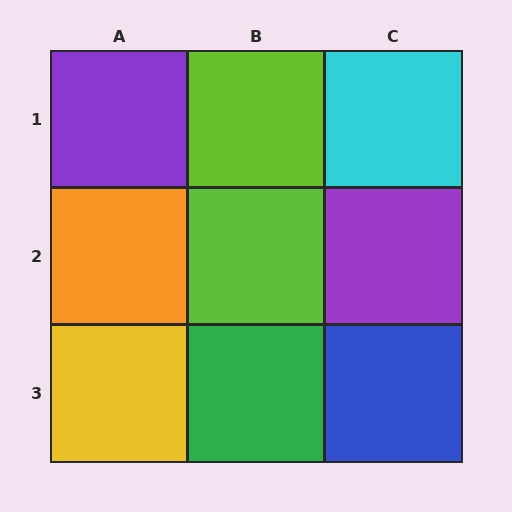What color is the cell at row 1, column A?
Purple.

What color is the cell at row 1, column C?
Cyan.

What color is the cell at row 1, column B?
Lime.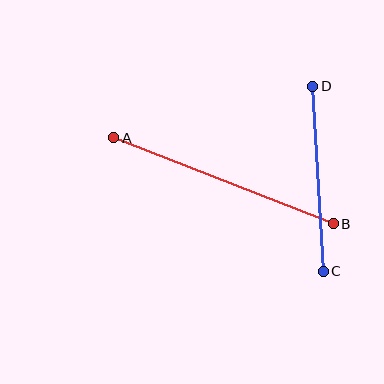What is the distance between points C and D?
The distance is approximately 185 pixels.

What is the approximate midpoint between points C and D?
The midpoint is at approximately (318, 179) pixels.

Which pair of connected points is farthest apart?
Points A and B are farthest apart.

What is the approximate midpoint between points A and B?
The midpoint is at approximately (223, 181) pixels.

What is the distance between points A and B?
The distance is approximately 236 pixels.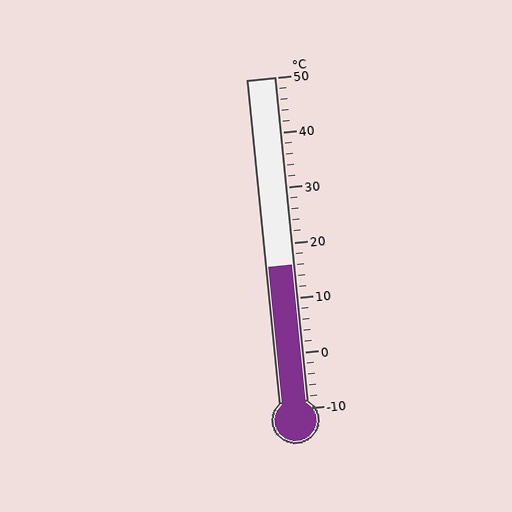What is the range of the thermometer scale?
The thermometer scale ranges from -10°C to 50°C.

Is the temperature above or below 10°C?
The temperature is above 10°C.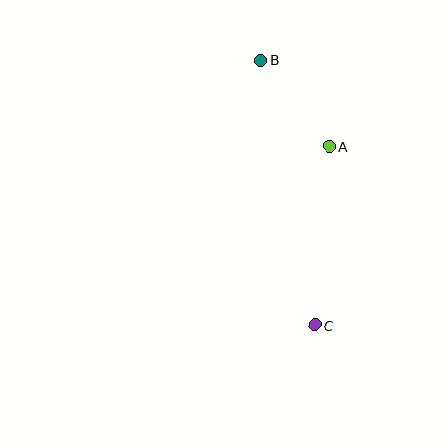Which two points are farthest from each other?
Points B and C are farthest from each other.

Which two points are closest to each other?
Points A and B are closest to each other.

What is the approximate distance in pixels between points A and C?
The distance between A and C is approximately 180 pixels.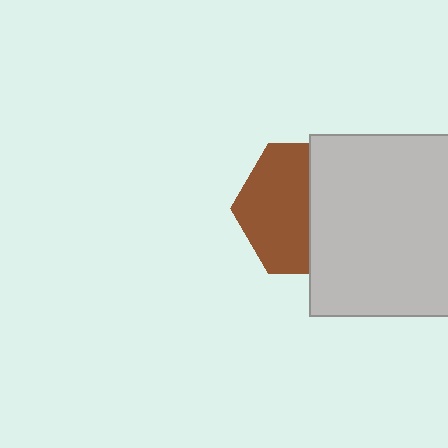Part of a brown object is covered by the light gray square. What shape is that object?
It is a hexagon.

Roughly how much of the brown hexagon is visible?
About half of it is visible (roughly 54%).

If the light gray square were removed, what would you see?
You would see the complete brown hexagon.